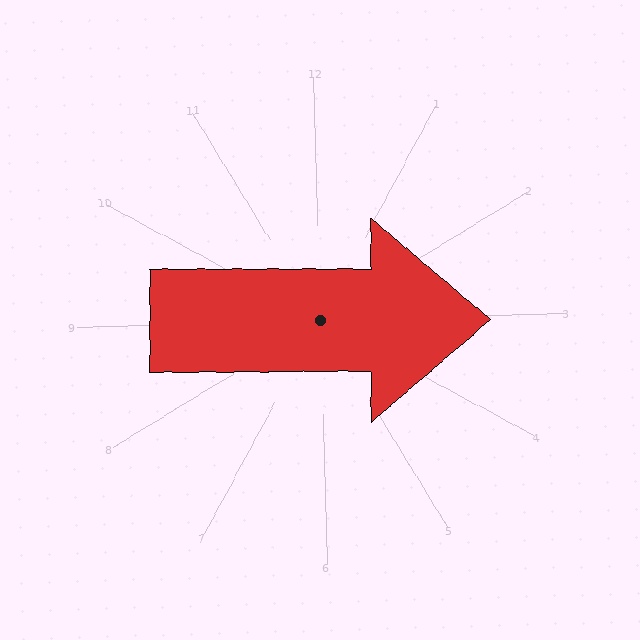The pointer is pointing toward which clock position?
Roughly 3 o'clock.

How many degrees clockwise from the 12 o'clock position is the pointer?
Approximately 91 degrees.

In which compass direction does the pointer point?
East.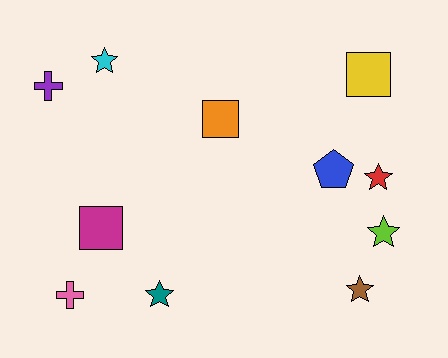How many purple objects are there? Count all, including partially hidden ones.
There is 1 purple object.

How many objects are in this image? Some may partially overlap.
There are 11 objects.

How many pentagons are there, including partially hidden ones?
There is 1 pentagon.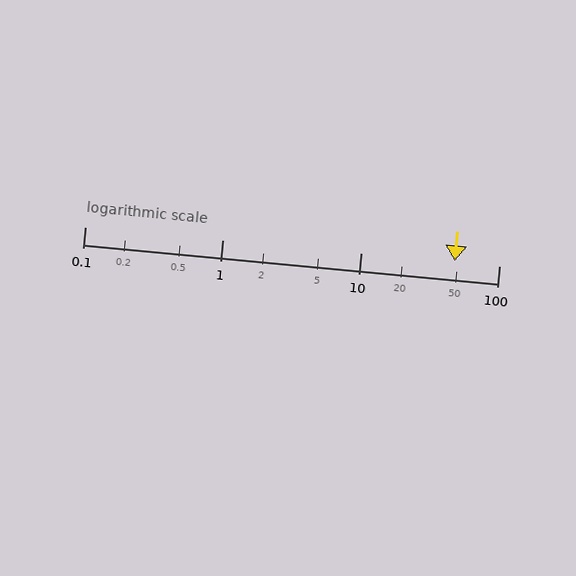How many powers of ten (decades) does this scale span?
The scale spans 3 decades, from 0.1 to 100.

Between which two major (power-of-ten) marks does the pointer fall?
The pointer is between 10 and 100.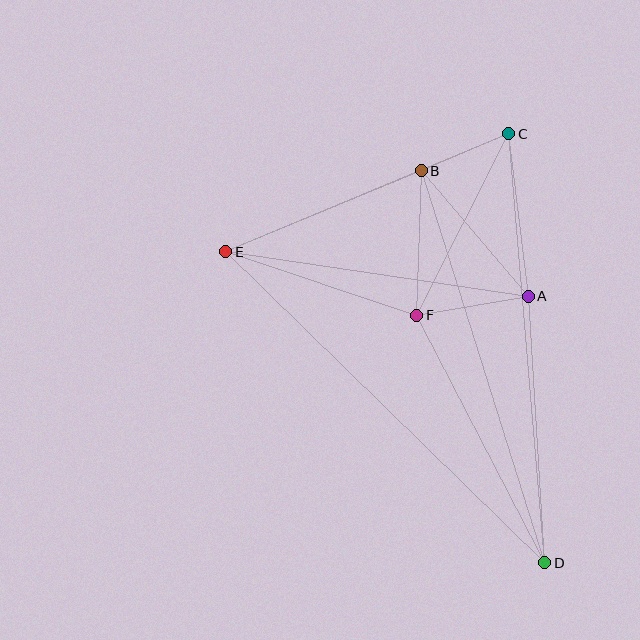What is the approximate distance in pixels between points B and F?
The distance between B and F is approximately 144 pixels.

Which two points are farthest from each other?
Points D and E are farthest from each other.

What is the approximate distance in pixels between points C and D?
The distance between C and D is approximately 430 pixels.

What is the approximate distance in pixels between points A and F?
The distance between A and F is approximately 113 pixels.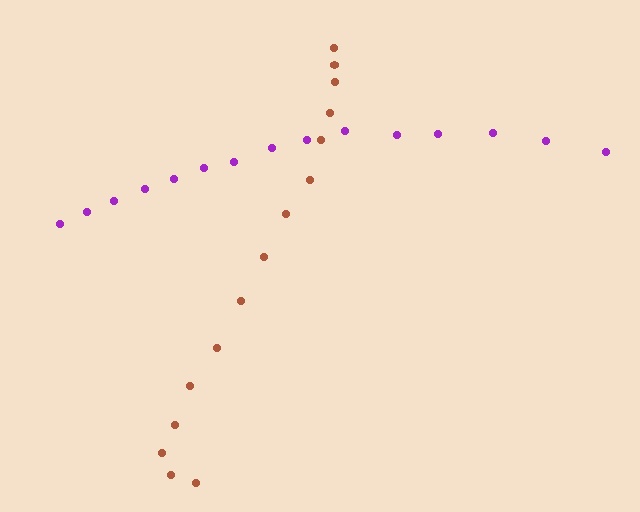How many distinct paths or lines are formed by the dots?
There are 2 distinct paths.